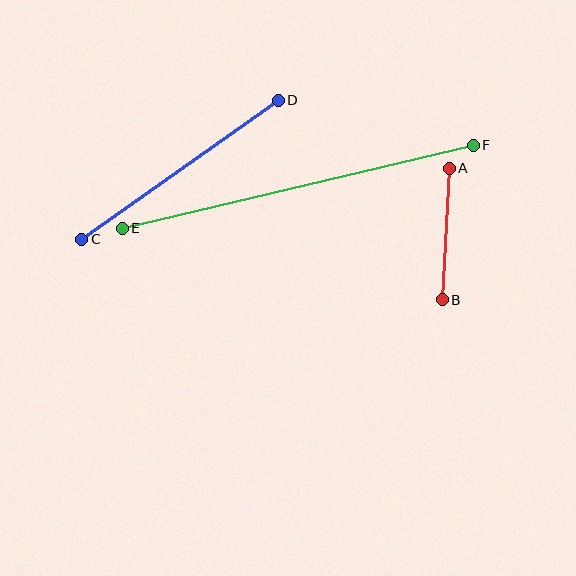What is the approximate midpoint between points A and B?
The midpoint is at approximately (446, 234) pixels.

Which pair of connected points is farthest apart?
Points E and F are farthest apart.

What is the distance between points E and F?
The distance is approximately 361 pixels.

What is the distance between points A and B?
The distance is approximately 132 pixels.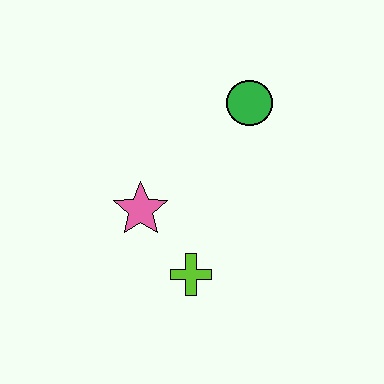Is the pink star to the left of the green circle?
Yes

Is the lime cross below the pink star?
Yes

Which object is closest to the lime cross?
The pink star is closest to the lime cross.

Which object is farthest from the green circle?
The lime cross is farthest from the green circle.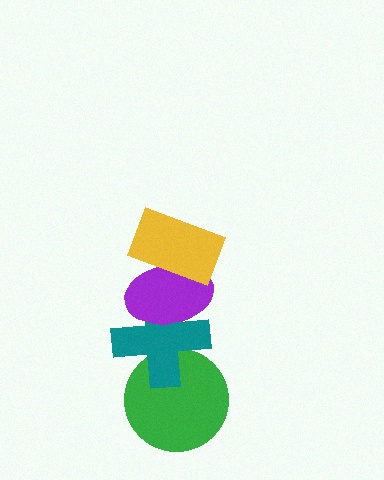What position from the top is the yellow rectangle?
The yellow rectangle is 1st from the top.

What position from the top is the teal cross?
The teal cross is 3rd from the top.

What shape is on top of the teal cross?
The purple ellipse is on top of the teal cross.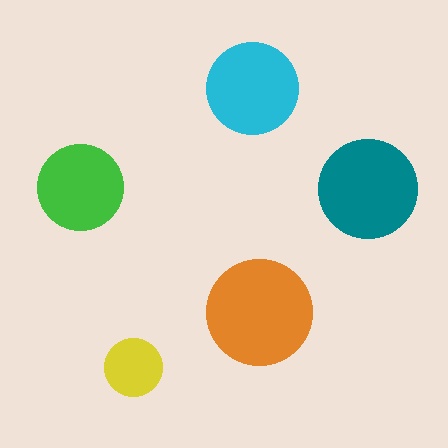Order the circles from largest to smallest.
the orange one, the teal one, the cyan one, the green one, the yellow one.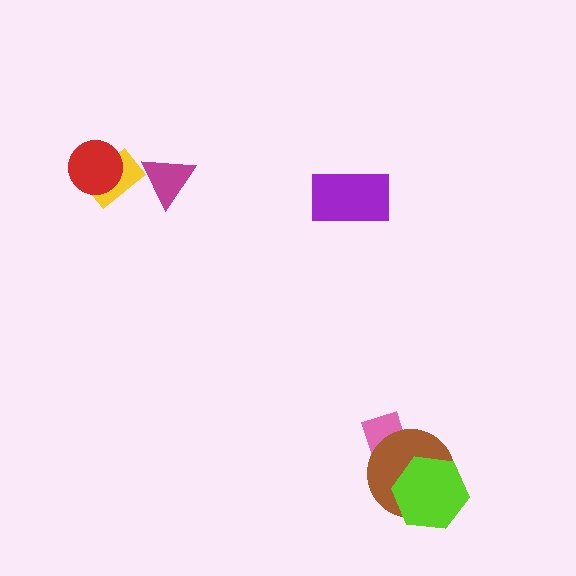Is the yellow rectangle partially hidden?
Yes, it is partially covered by another shape.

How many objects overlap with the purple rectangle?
0 objects overlap with the purple rectangle.